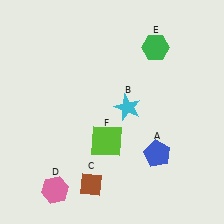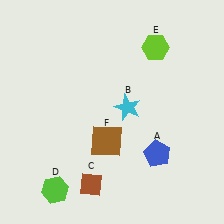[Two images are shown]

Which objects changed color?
D changed from pink to lime. E changed from green to lime. F changed from lime to brown.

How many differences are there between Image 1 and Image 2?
There are 3 differences between the two images.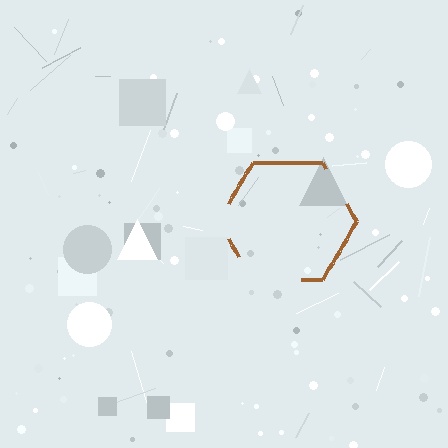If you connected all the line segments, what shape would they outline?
They would outline a hexagon.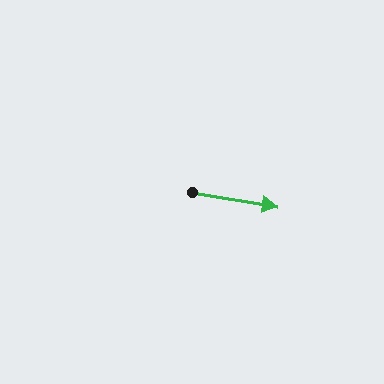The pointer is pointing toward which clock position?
Roughly 3 o'clock.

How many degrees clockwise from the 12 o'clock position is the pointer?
Approximately 100 degrees.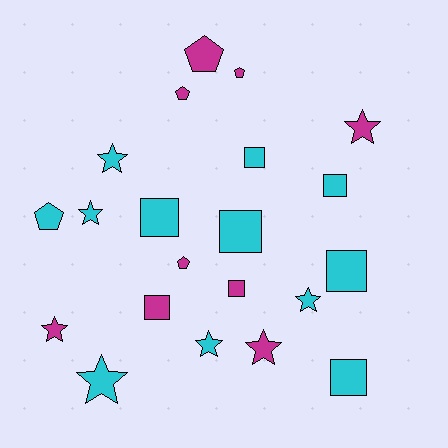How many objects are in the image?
There are 21 objects.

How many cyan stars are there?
There are 5 cyan stars.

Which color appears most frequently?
Cyan, with 12 objects.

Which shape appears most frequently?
Star, with 8 objects.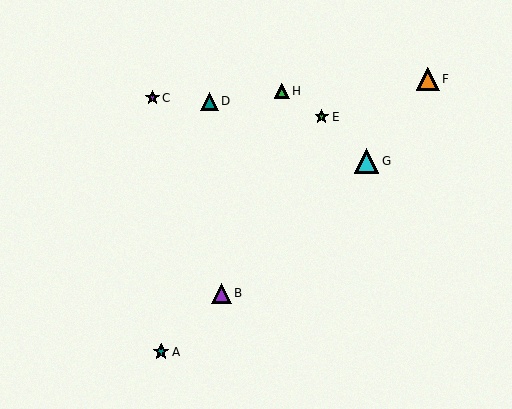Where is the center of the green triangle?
The center of the green triangle is at (282, 91).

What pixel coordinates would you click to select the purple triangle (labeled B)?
Click at (221, 293) to select the purple triangle B.